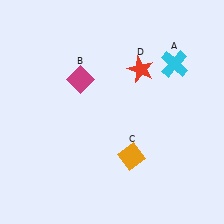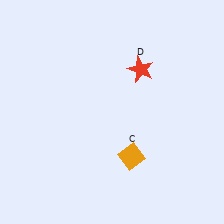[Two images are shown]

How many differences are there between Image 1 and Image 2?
There are 2 differences between the two images.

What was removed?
The cyan cross (A), the magenta diamond (B) were removed in Image 2.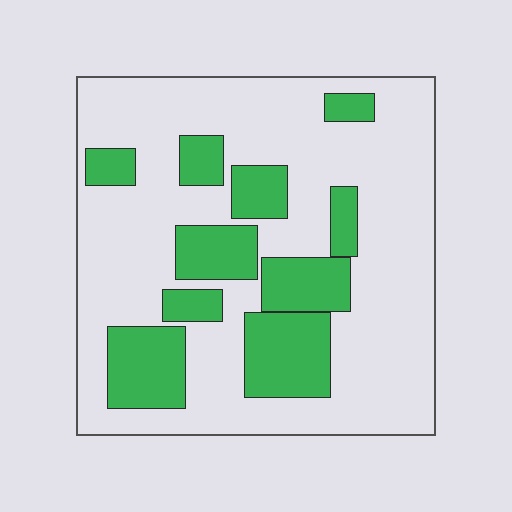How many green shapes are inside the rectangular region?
10.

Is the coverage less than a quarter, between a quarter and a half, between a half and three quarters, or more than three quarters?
Between a quarter and a half.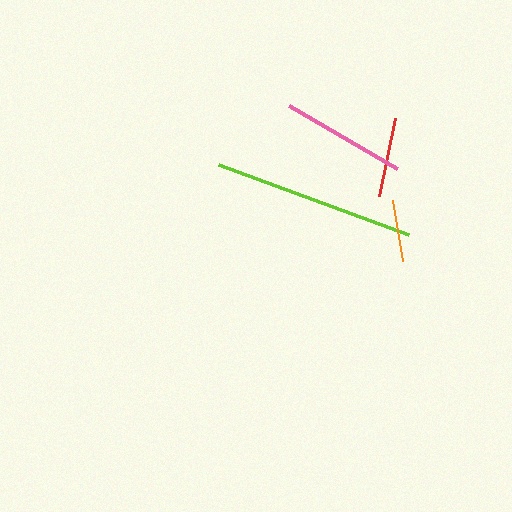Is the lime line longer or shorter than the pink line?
The lime line is longer than the pink line.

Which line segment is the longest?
The lime line is the longest at approximately 202 pixels.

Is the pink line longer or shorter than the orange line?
The pink line is longer than the orange line.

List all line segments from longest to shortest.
From longest to shortest: lime, pink, red, orange.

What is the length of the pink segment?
The pink segment is approximately 125 pixels long.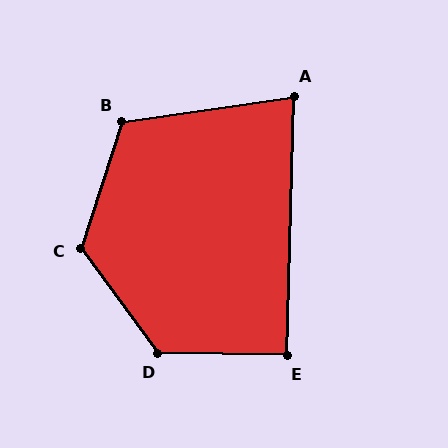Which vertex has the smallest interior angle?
A, at approximately 80 degrees.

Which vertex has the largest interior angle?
D, at approximately 127 degrees.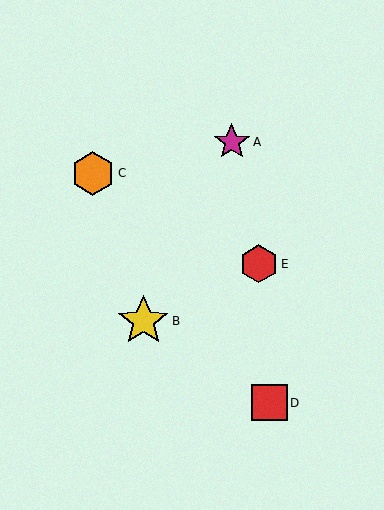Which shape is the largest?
The yellow star (labeled B) is the largest.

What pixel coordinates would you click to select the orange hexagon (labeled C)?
Click at (93, 173) to select the orange hexagon C.